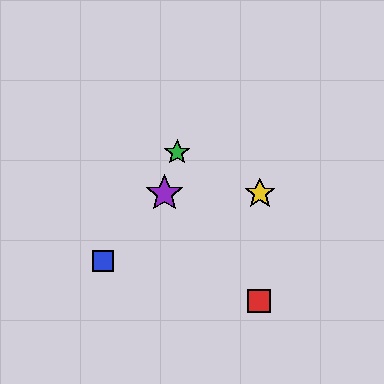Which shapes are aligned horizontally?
The yellow star, the purple star are aligned horizontally.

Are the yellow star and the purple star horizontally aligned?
Yes, both are at y≈194.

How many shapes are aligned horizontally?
2 shapes (the yellow star, the purple star) are aligned horizontally.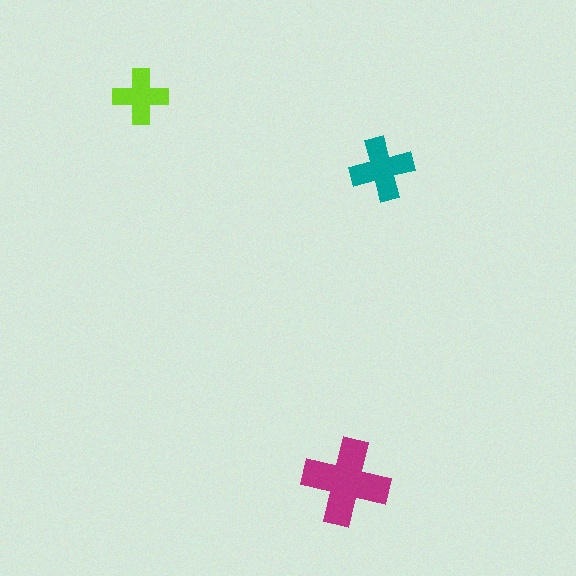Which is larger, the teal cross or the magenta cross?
The magenta one.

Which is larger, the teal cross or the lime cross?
The teal one.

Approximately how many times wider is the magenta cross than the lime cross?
About 1.5 times wider.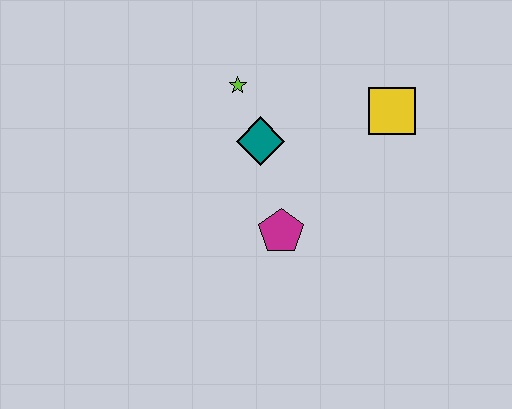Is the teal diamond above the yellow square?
No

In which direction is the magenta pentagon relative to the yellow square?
The magenta pentagon is below the yellow square.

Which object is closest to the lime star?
The teal diamond is closest to the lime star.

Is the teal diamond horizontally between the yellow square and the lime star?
Yes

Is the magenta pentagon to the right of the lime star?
Yes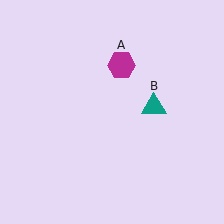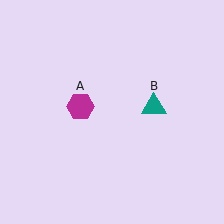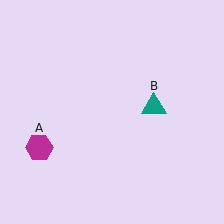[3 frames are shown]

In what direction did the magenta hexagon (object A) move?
The magenta hexagon (object A) moved down and to the left.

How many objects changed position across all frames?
1 object changed position: magenta hexagon (object A).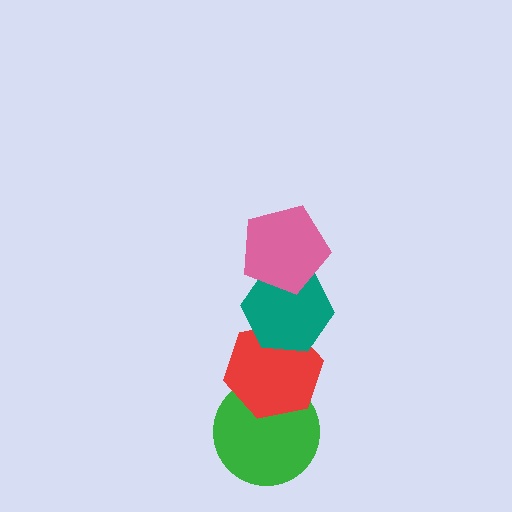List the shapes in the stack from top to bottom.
From top to bottom: the pink pentagon, the teal hexagon, the red hexagon, the green circle.